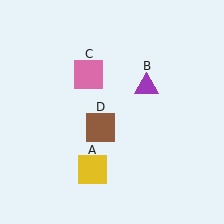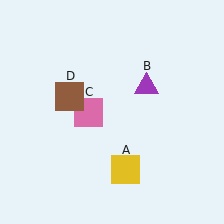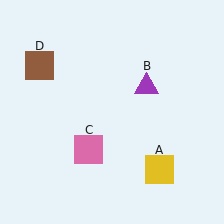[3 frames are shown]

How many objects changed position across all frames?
3 objects changed position: yellow square (object A), pink square (object C), brown square (object D).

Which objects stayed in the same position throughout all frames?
Purple triangle (object B) remained stationary.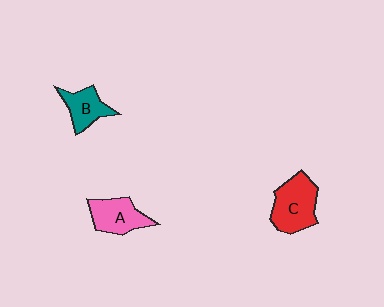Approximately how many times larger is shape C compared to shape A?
Approximately 1.3 times.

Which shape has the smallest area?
Shape B (teal).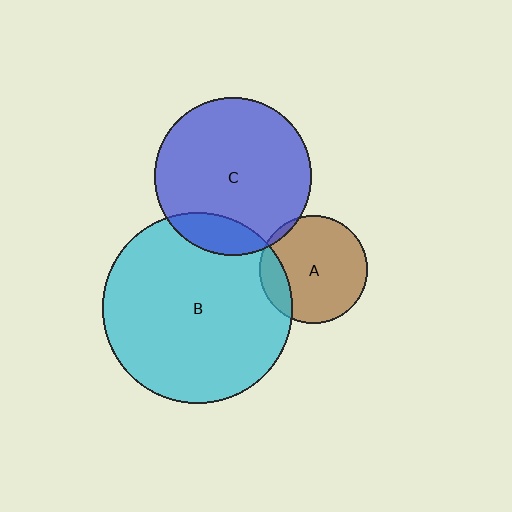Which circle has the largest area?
Circle B (cyan).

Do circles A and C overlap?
Yes.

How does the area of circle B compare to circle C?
Approximately 1.5 times.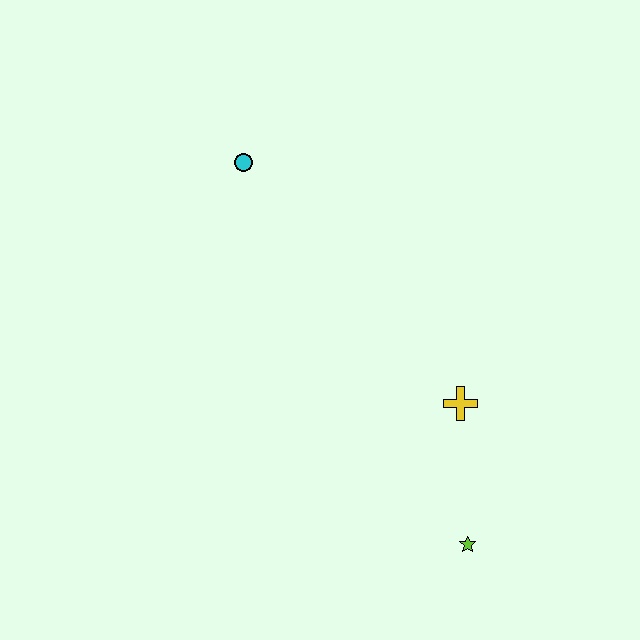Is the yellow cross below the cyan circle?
Yes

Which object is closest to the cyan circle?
The yellow cross is closest to the cyan circle.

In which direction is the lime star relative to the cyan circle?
The lime star is below the cyan circle.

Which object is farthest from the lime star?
The cyan circle is farthest from the lime star.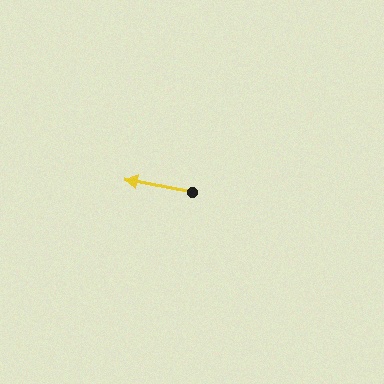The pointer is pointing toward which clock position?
Roughly 9 o'clock.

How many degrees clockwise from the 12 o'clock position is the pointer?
Approximately 281 degrees.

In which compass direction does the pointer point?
West.